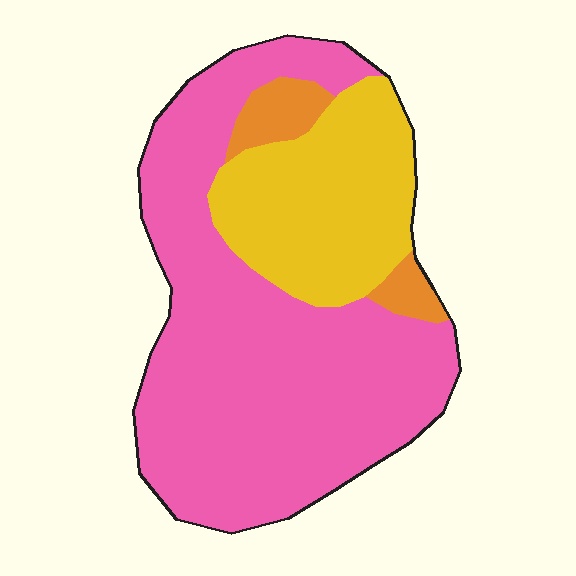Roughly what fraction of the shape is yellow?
Yellow covers roughly 25% of the shape.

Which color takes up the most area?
Pink, at roughly 65%.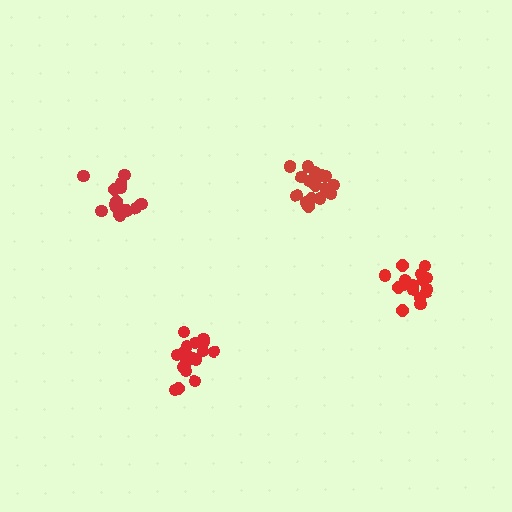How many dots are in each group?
Group 1: 17 dots, Group 2: 19 dots, Group 3: 16 dots, Group 4: 19 dots (71 total).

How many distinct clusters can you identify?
There are 4 distinct clusters.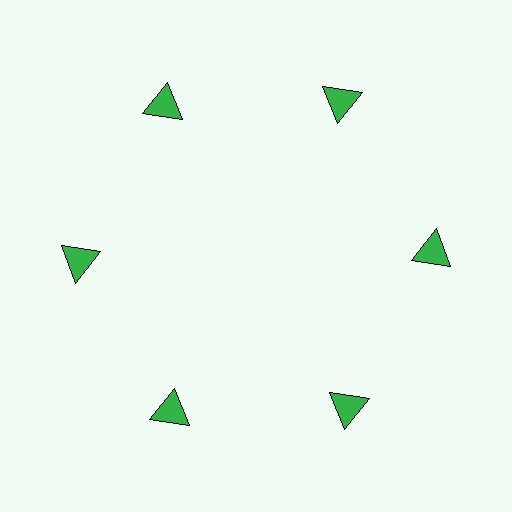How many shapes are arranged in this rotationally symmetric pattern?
There are 6 shapes, arranged in 6 groups of 1.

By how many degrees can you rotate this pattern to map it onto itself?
The pattern maps onto itself every 60 degrees of rotation.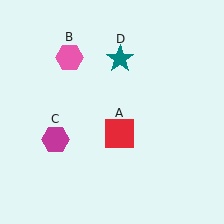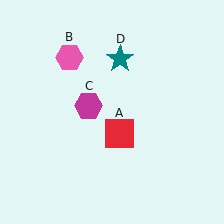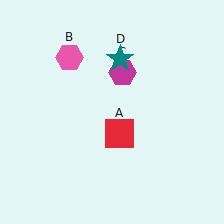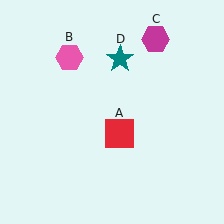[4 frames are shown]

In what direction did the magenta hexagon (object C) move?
The magenta hexagon (object C) moved up and to the right.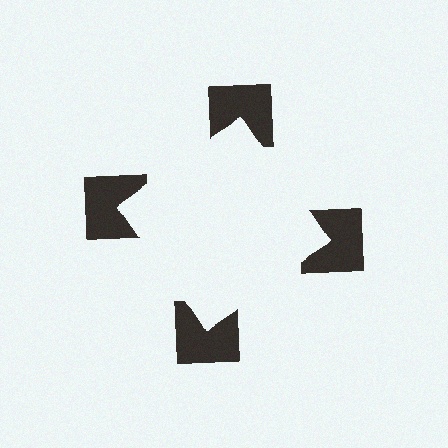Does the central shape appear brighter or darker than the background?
It typically appears slightly brighter than the background, even though no actual brightness change is drawn.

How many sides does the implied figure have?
4 sides.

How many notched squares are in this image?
There are 4 — one at each vertex of the illusory square.